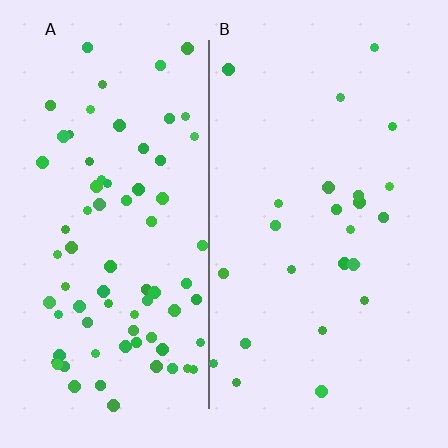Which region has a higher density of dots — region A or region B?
A (the left).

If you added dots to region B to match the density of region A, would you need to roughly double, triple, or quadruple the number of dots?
Approximately triple.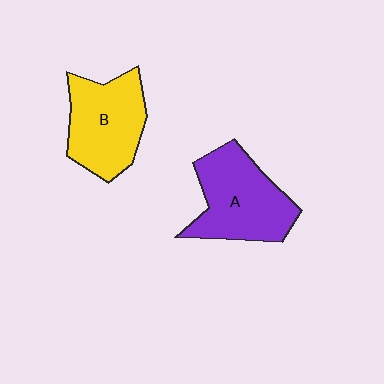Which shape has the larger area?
Shape A (purple).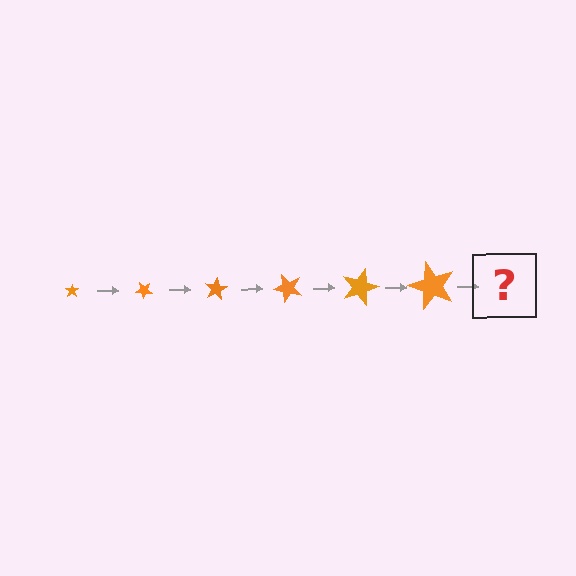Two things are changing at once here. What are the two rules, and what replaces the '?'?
The two rules are that the star grows larger each step and it rotates 40 degrees each step. The '?' should be a star, larger than the previous one and rotated 240 degrees from the start.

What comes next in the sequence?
The next element should be a star, larger than the previous one and rotated 240 degrees from the start.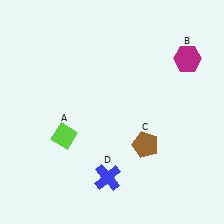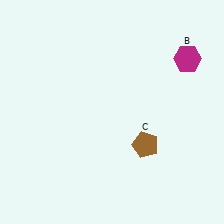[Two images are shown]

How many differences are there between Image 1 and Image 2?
There are 2 differences between the two images.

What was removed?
The blue cross (D), the lime diamond (A) were removed in Image 2.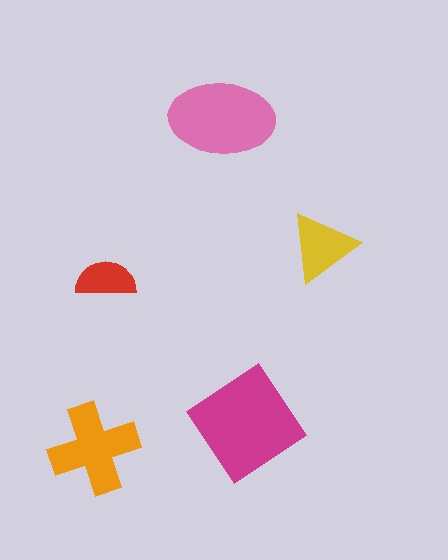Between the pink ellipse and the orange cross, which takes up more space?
The pink ellipse.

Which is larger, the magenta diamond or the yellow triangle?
The magenta diamond.